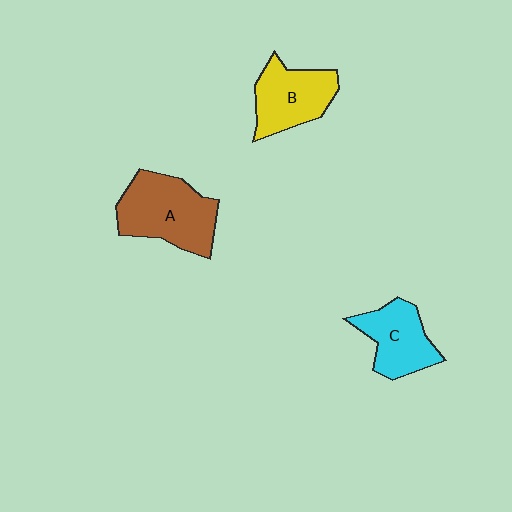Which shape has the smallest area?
Shape C (cyan).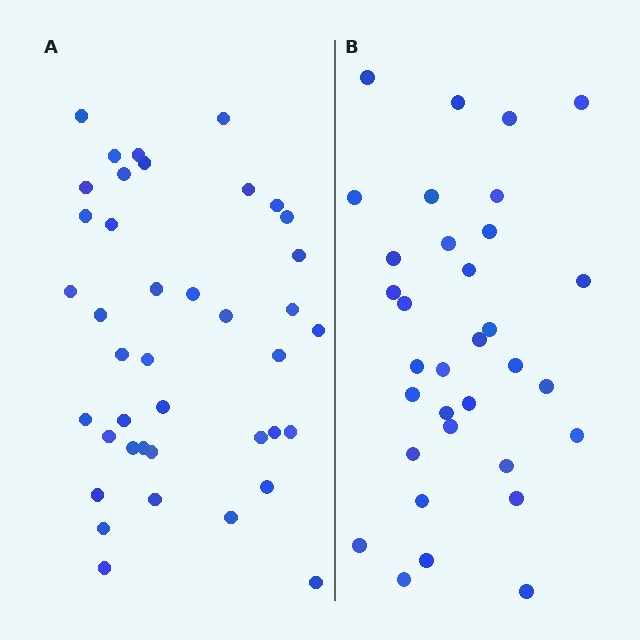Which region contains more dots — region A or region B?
Region A (the left region) has more dots.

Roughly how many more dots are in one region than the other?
Region A has roughly 8 or so more dots than region B.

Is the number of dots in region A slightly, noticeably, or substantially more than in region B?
Region A has only slightly more — the two regions are fairly close. The ratio is roughly 1.2 to 1.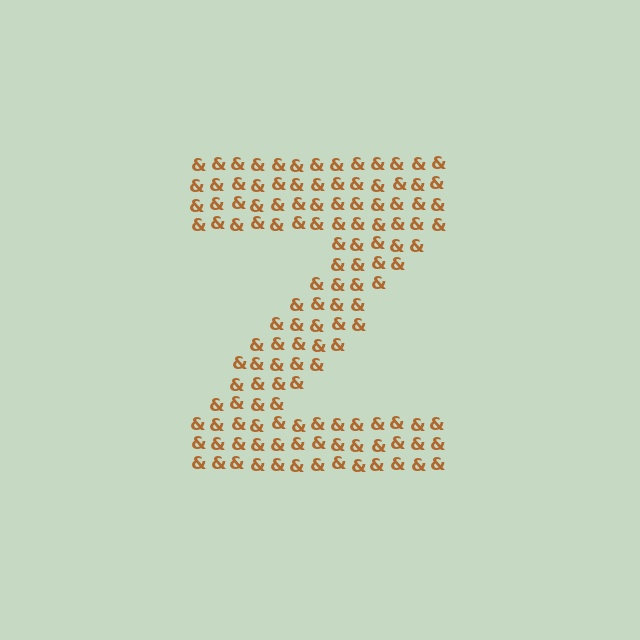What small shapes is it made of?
It is made of small ampersands.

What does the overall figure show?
The overall figure shows the letter Z.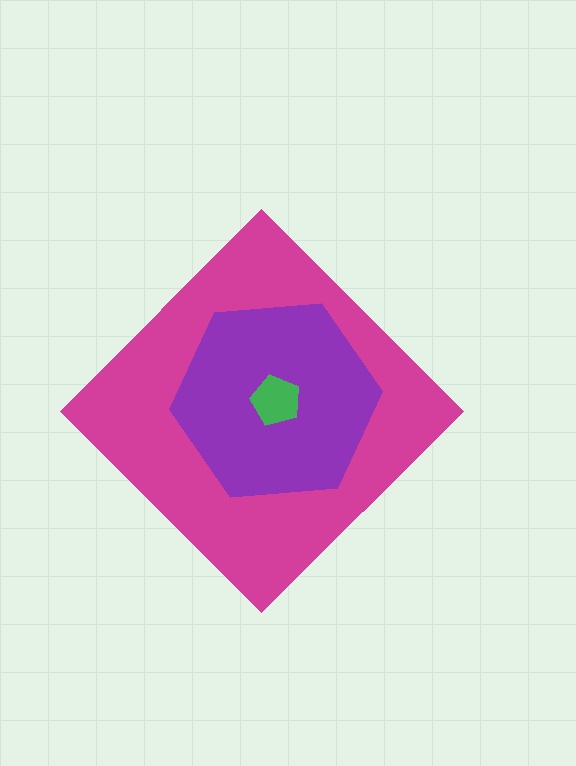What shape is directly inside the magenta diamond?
The purple hexagon.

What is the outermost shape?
The magenta diamond.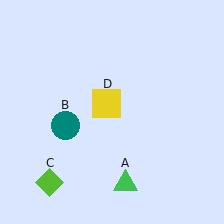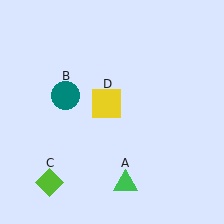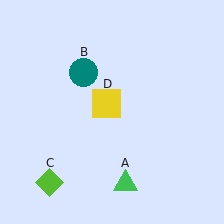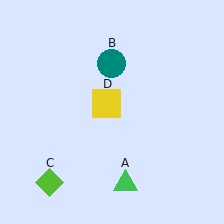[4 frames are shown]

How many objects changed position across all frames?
1 object changed position: teal circle (object B).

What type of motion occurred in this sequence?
The teal circle (object B) rotated clockwise around the center of the scene.